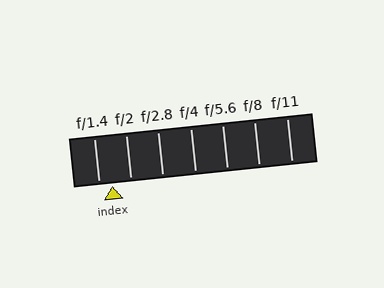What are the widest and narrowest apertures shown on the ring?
The widest aperture shown is f/1.4 and the narrowest is f/11.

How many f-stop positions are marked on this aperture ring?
There are 7 f-stop positions marked.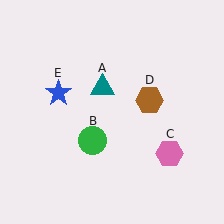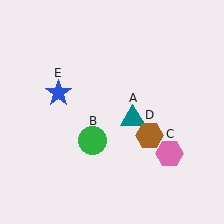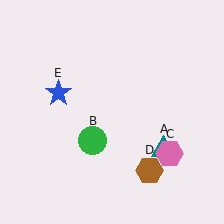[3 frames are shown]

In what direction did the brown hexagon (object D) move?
The brown hexagon (object D) moved down.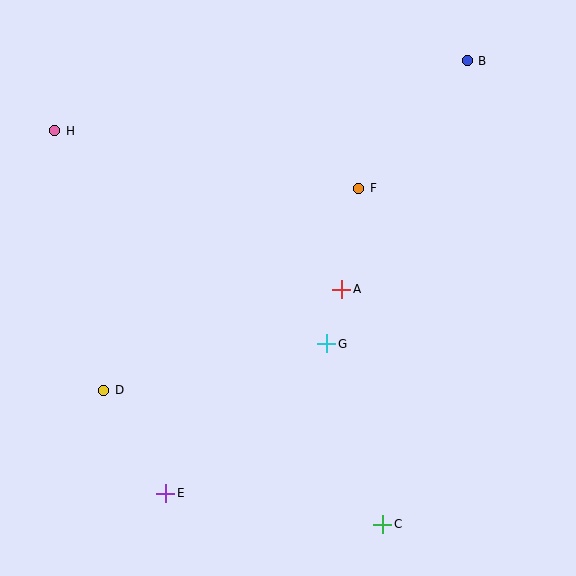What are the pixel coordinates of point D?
Point D is at (104, 390).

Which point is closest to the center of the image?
Point A at (342, 289) is closest to the center.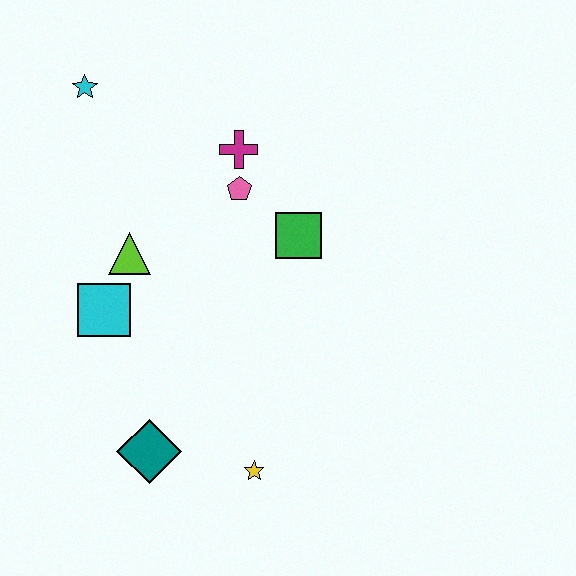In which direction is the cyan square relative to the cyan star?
The cyan square is below the cyan star.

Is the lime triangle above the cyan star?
No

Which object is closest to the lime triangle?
The cyan square is closest to the lime triangle.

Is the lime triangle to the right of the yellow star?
No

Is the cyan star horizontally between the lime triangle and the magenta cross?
No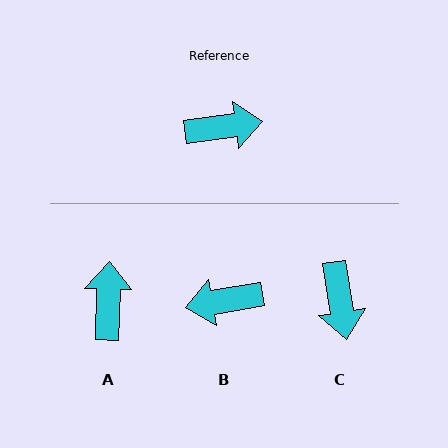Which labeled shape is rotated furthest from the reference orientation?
B, about 178 degrees away.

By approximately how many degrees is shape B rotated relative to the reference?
Approximately 178 degrees clockwise.